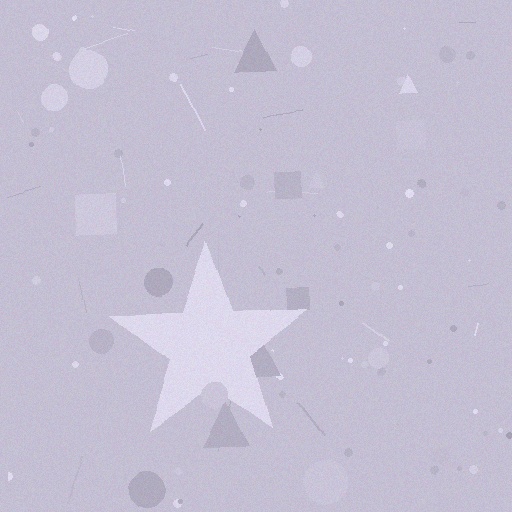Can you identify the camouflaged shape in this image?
The camouflaged shape is a star.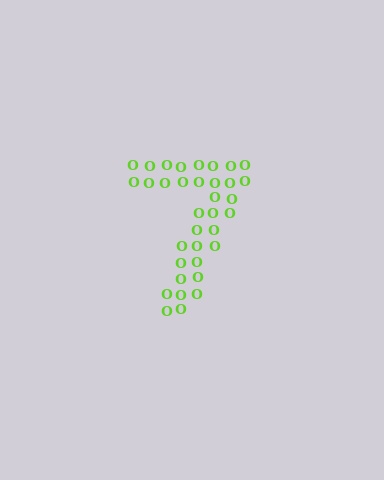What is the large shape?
The large shape is the digit 7.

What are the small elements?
The small elements are letter O's.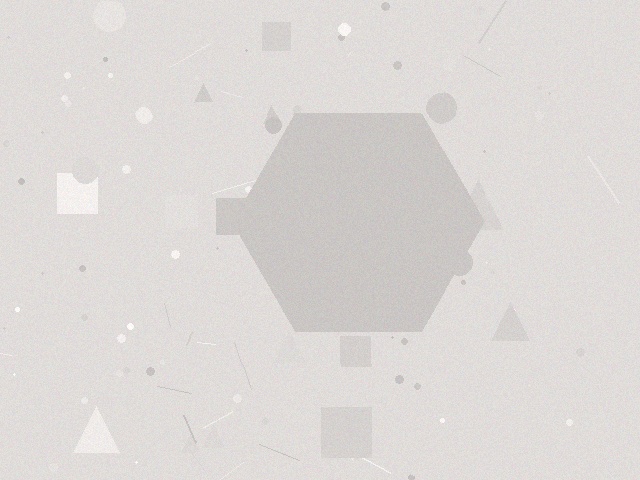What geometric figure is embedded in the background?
A hexagon is embedded in the background.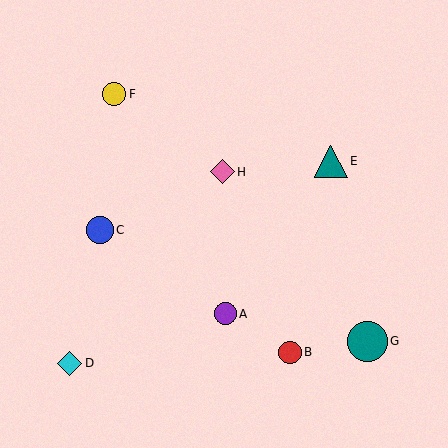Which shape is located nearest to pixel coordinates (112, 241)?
The blue circle (labeled C) at (100, 230) is nearest to that location.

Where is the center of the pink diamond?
The center of the pink diamond is at (222, 172).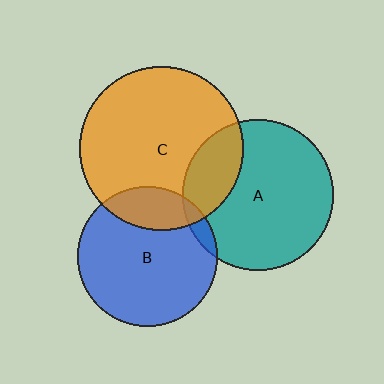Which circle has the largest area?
Circle C (orange).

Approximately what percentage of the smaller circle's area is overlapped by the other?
Approximately 20%.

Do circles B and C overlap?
Yes.